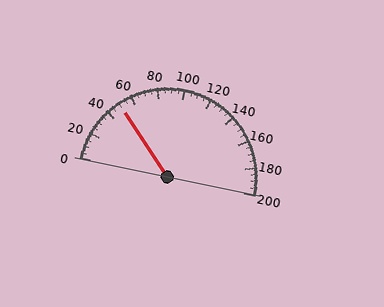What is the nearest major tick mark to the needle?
The nearest major tick mark is 40.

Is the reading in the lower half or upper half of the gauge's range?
The reading is in the lower half of the range (0 to 200).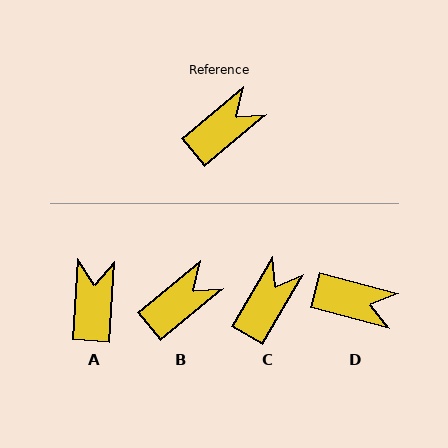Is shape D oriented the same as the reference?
No, it is off by about 54 degrees.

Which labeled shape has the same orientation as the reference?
B.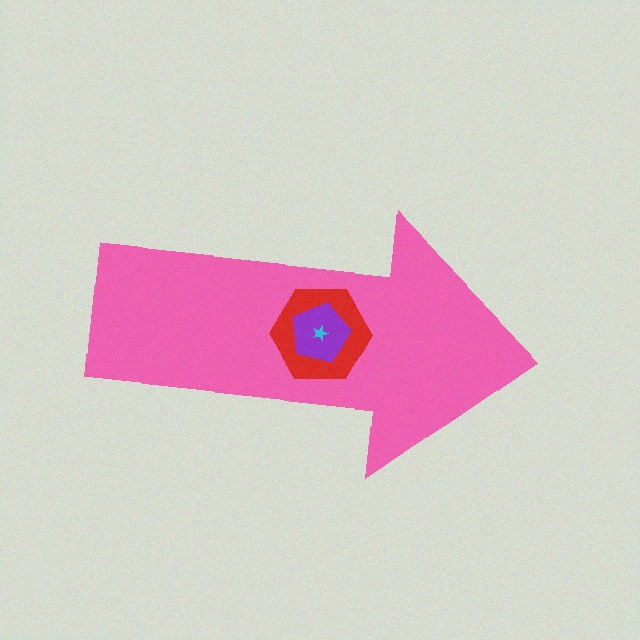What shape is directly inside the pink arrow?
The red hexagon.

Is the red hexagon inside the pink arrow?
Yes.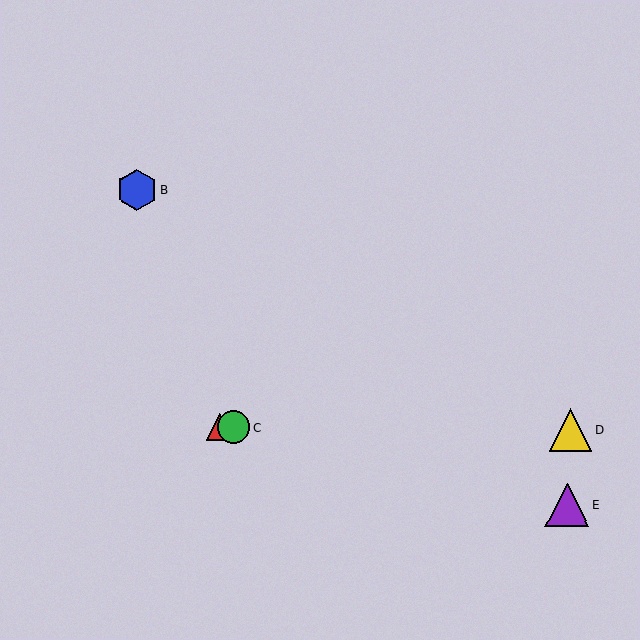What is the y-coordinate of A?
Object A is at y≈427.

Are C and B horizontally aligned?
No, C is at y≈427 and B is at y≈190.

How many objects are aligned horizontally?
3 objects (A, C, D) are aligned horizontally.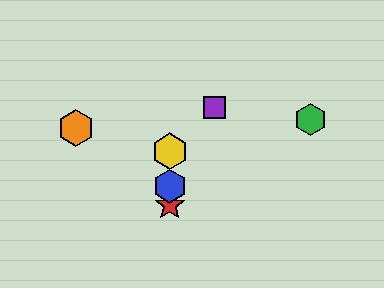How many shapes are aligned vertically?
3 shapes (the red star, the blue hexagon, the yellow hexagon) are aligned vertically.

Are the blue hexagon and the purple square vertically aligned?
No, the blue hexagon is at x≈170 and the purple square is at x≈215.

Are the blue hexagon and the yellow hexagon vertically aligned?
Yes, both are at x≈170.